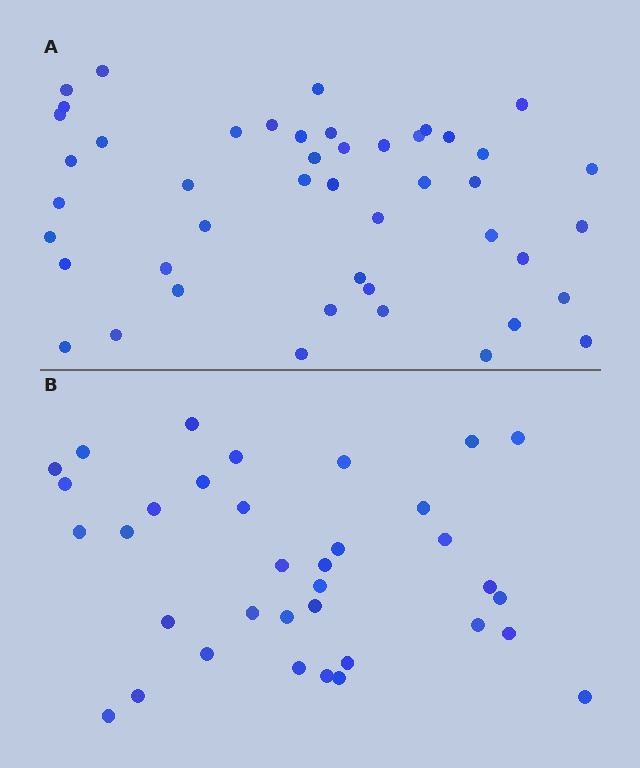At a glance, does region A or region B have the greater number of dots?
Region A (the top region) has more dots.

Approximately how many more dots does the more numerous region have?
Region A has roughly 12 or so more dots than region B.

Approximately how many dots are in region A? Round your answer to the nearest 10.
About 50 dots. (The exact count is 46, which rounds to 50.)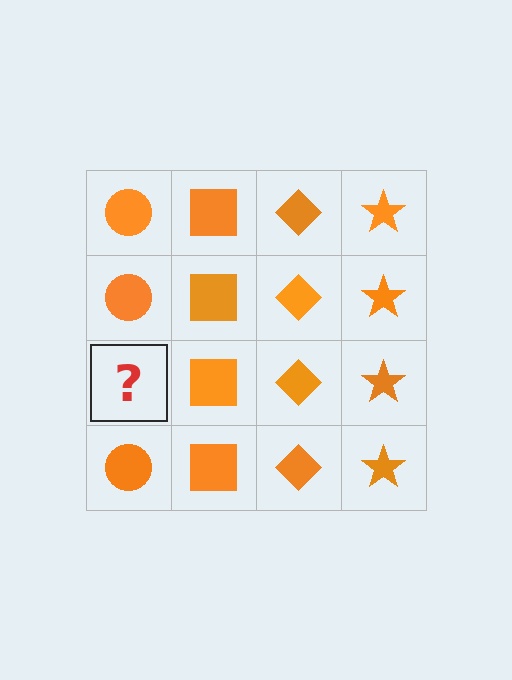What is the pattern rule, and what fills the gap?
The rule is that each column has a consistent shape. The gap should be filled with an orange circle.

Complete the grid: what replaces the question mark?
The question mark should be replaced with an orange circle.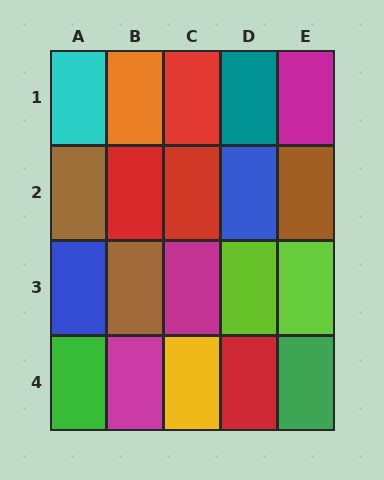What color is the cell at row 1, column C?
Red.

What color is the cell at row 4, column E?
Green.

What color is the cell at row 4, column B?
Magenta.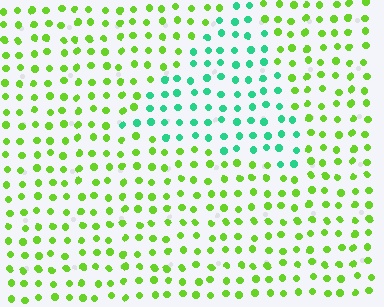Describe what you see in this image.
The image is filled with small lime elements in a uniform arrangement. A triangle-shaped region is visible where the elements are tinted to a slightly different hue, forming a subtle color boundary.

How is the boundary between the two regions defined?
The boundary is defined purely by a slight shift in hue (about 56 degrees). Spacing, size, and orientation are identical on both sides.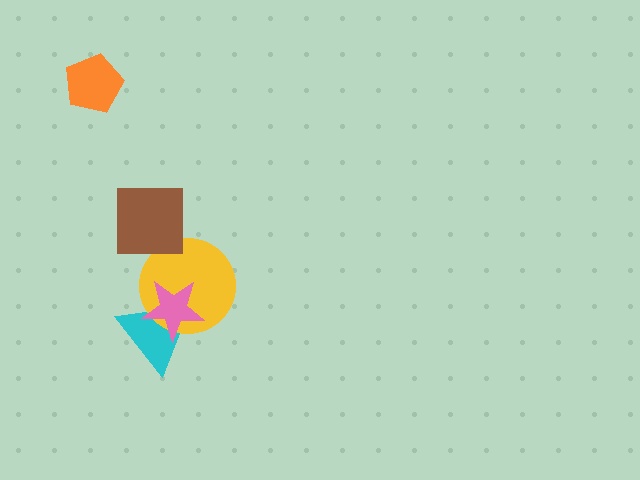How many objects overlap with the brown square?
0 objects overlap with the brown square.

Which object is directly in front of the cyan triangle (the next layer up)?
The yellow circle is directly in front of the cyan triangle.